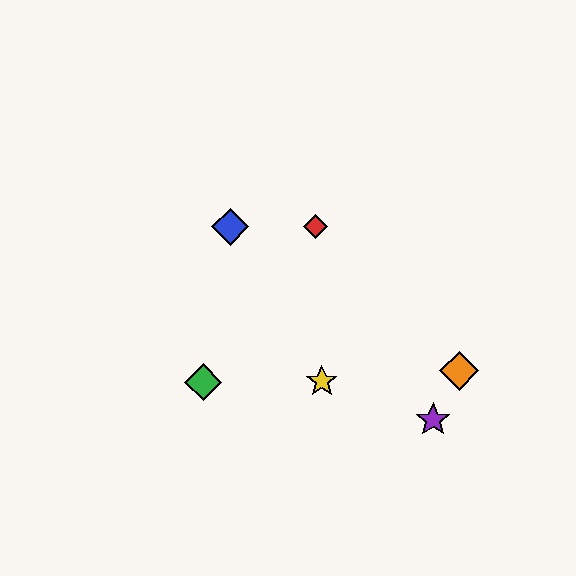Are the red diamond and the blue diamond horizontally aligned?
Yes, both are at y≈227.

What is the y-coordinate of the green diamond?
The green diamond is at y≈382.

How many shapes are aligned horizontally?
2 shapes (the red diamond, the blue diamond) are aligned horizontally.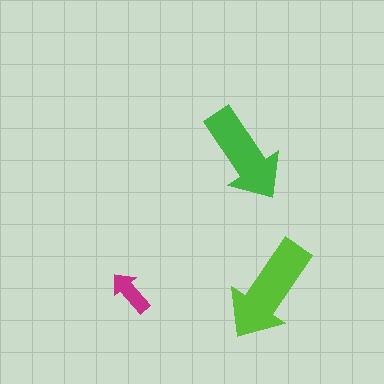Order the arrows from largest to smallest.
the lime one, the green one, the magenta one.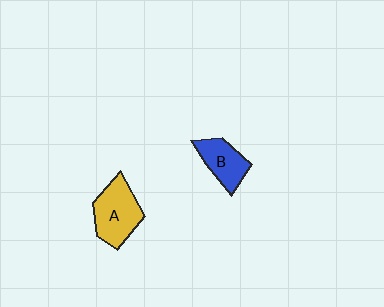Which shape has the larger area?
Shape A (yellow).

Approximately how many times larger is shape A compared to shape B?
Approximately 1.4 times.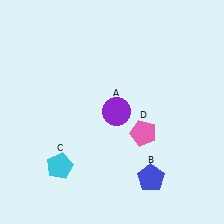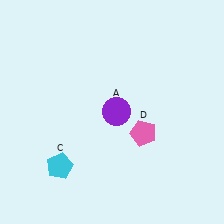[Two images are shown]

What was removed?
The blue pentagon (B) was removed in Image 2.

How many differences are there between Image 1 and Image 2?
There is 1 difference between the two images.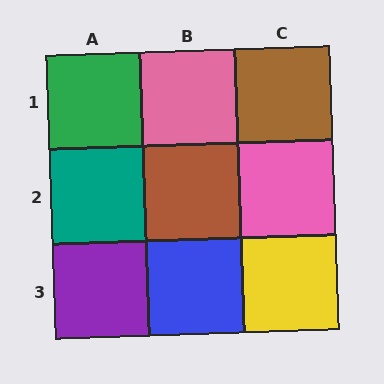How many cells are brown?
2 cells are brown.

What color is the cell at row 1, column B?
Pink.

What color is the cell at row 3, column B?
Blue.